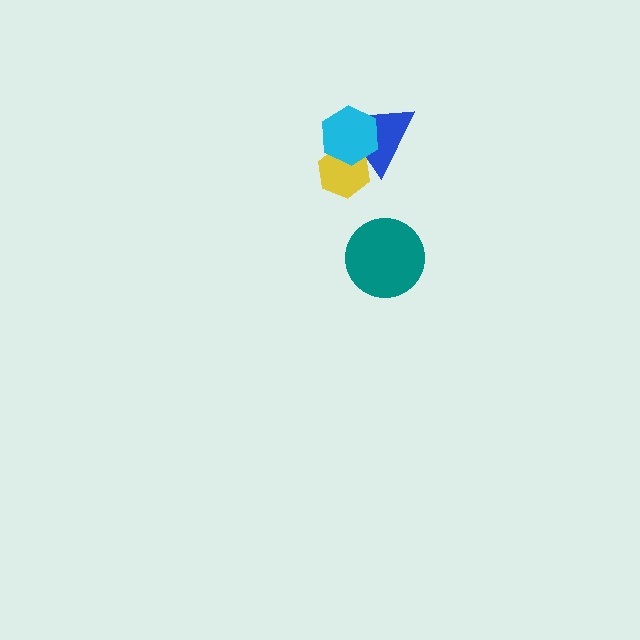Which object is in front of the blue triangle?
The cyan hexagon is in front of the blue triangle.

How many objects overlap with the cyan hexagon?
2 objects overlap with the cyan hexagon.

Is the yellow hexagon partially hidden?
Yes, it is partially covered by another shape.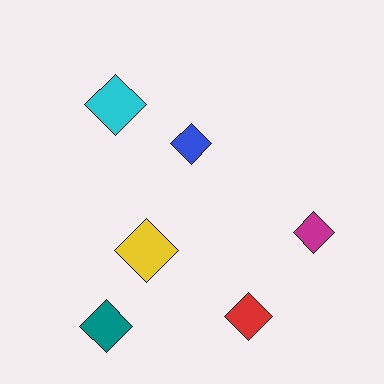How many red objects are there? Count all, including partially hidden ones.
There is 1 red object.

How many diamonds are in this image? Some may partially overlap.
There are 6 diamonds.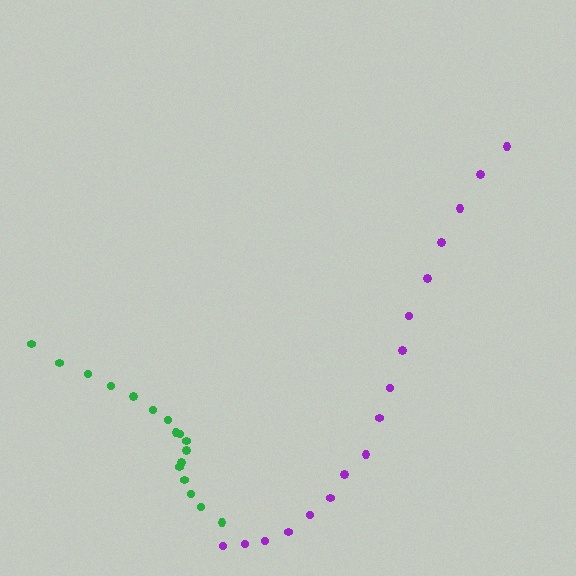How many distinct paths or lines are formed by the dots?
There are 2 distinct paths.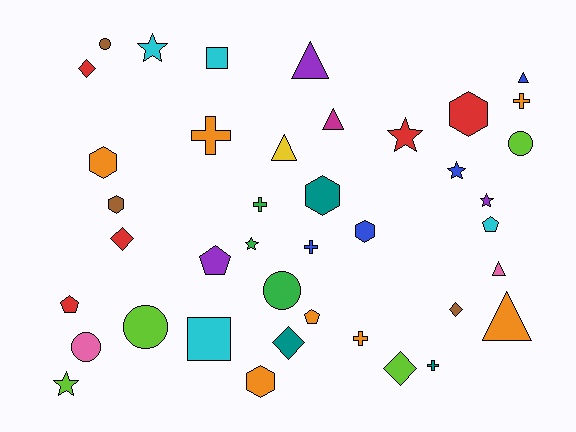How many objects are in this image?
There are 40 objects.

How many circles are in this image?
There are 5 circles.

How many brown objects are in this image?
There are 3 brown objects.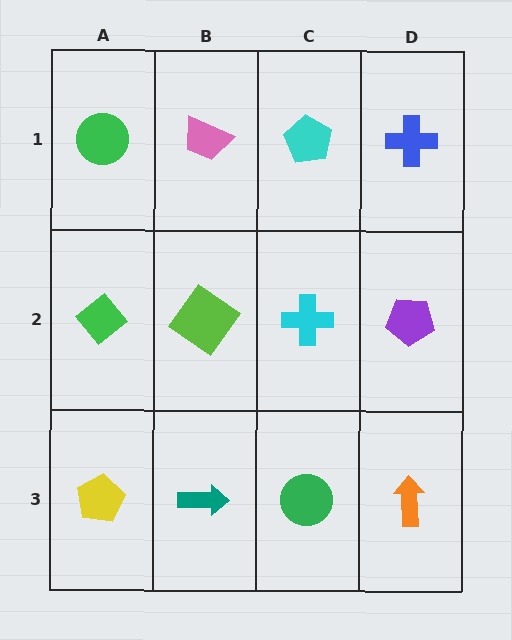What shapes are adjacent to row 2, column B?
A pink trapezoid (row 1, column B), a teal arrow (row 3, column B), a green diamond (row 2, column A), a cyan cross (row 2, column C).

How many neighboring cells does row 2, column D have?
3.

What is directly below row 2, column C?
A green circle.